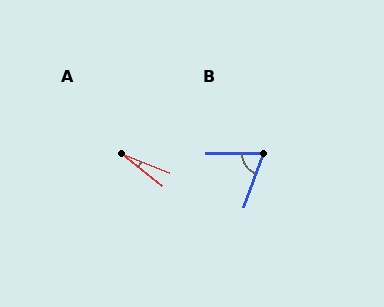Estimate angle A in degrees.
Approximately 17 degrees.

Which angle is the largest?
B, at approximately 70 degrees.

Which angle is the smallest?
A, at approximately 17 degrees.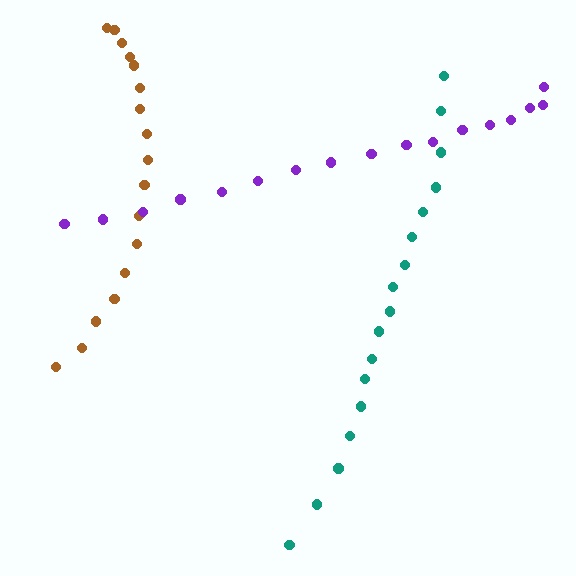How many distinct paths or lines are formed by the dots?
There are 3 distinct paths.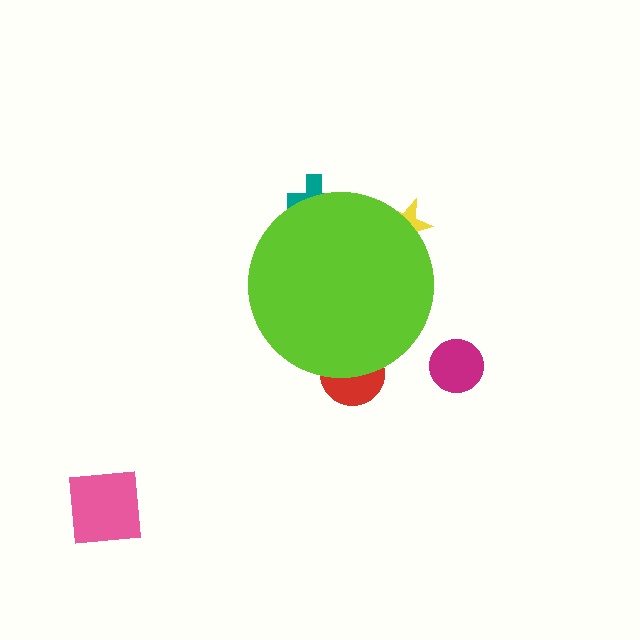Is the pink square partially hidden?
No, the pink square is fully visible.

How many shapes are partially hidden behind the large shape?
3 shapes are partially hidden.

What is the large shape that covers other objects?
A lime circle.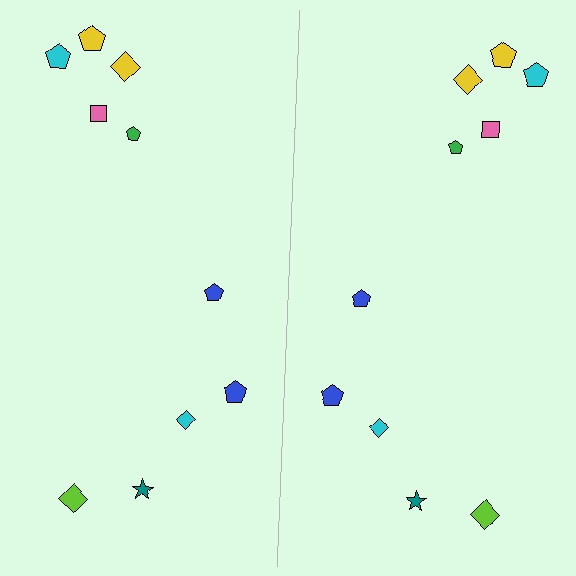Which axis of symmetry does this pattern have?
The pattern has a vertical axis of symmetry running through the center of the image.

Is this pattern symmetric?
Yes, this pattern has bilateral (reflection) symmetry.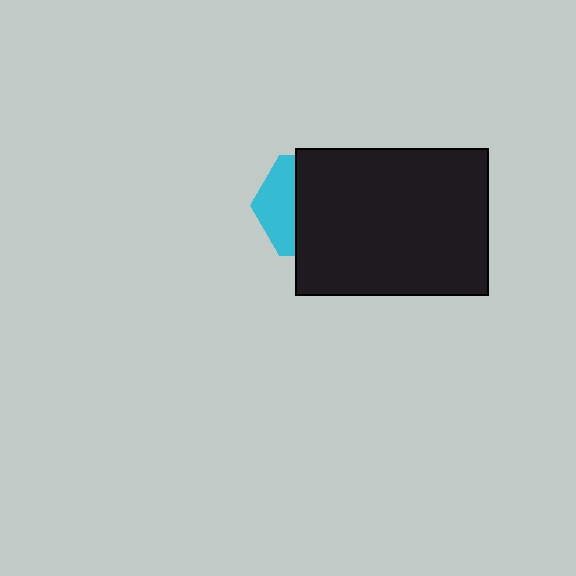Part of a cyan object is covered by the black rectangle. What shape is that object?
It is a hexagon.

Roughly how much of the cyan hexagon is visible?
A small part of it is visible (roughly 36%).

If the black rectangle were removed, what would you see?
You would see the complete cyan hexagon.